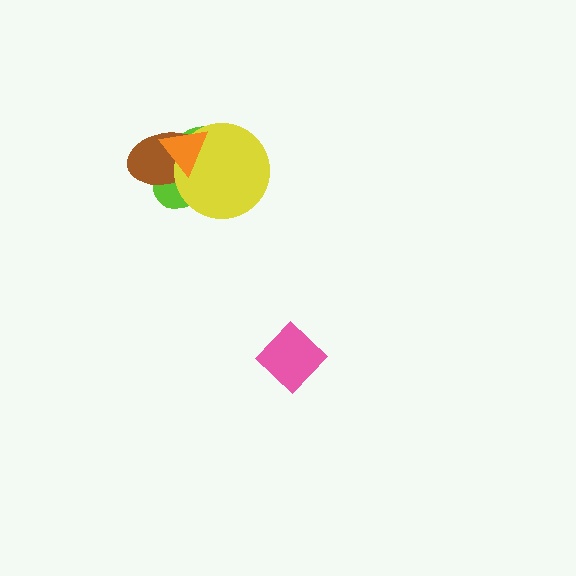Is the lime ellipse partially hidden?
Yes, it is partially covered by another shape.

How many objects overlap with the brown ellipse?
3 objects overlap with the brown ellipse.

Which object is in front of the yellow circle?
The orange triangle is in front of the yellow circle.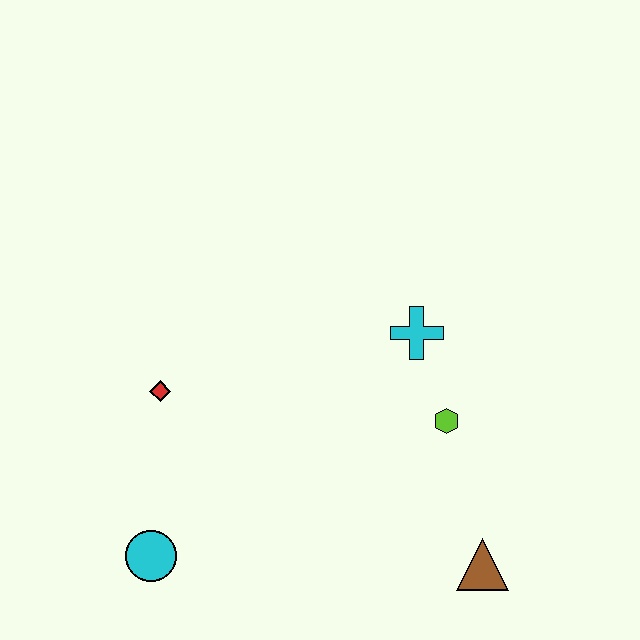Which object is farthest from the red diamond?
The brown triangle is farthest from the red diamond.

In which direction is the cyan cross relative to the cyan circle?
The cyan cross is to the right of the cyan circle.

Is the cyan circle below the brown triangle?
No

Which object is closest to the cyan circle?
The red diamond is closest to the cyan circle.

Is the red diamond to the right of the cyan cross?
No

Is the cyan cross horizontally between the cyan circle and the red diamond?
No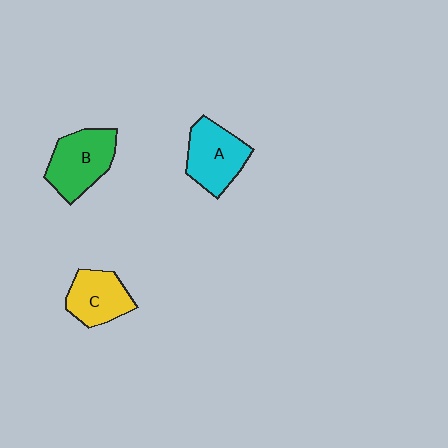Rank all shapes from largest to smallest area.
From largest to smallest: B (green), A (cyan), C (yellow).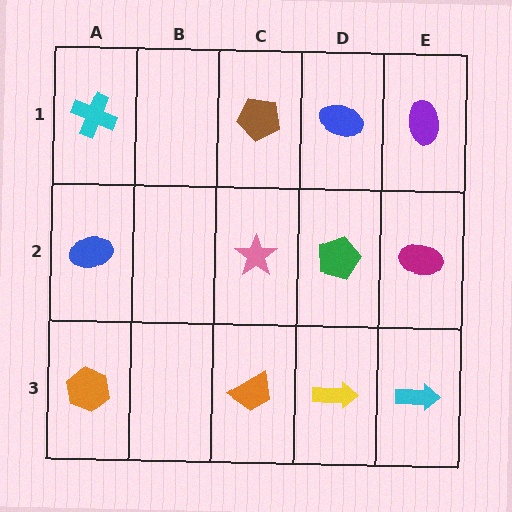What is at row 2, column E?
A magenta ellipse.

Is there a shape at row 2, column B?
No, that cell is empty.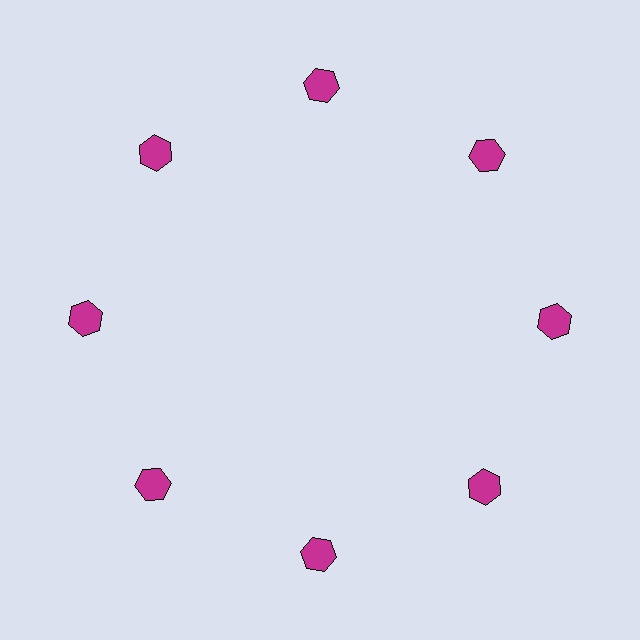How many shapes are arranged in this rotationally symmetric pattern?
There are 8 shapes, arranged in 8 groups of 1.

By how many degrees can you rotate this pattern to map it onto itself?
The pattern maps onto itself every 45 degrees of rotation.